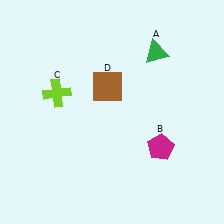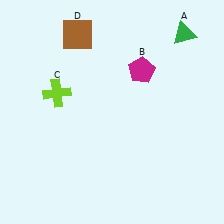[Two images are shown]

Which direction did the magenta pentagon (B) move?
The magenta pentagon (B) moved up.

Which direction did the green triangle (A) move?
The green triangle (A) moved right.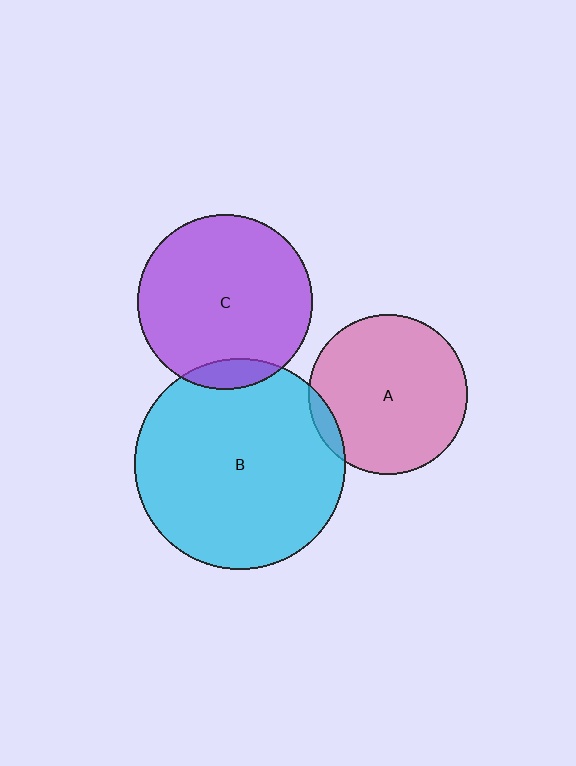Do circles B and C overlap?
Yes.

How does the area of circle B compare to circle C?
Approximately 1.5 times.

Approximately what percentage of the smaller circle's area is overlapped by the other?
Approximately 10%.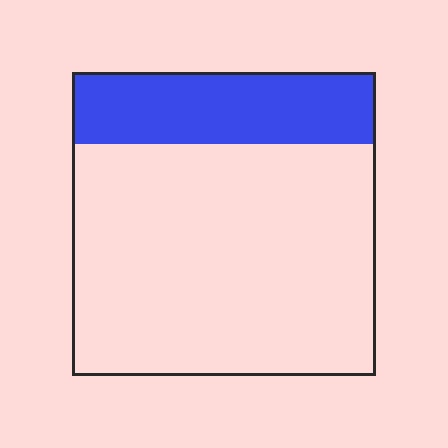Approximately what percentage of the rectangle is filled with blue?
Approximately 25%.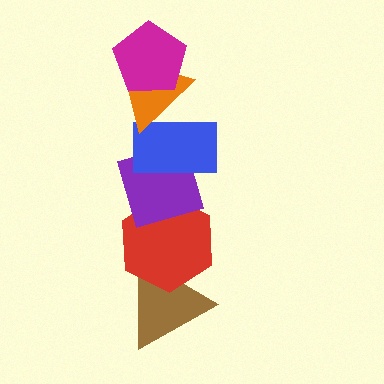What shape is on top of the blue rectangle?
The orange triangle is on top of the blue rectangle.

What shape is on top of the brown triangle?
The red hexagon is on top of the brown triangle.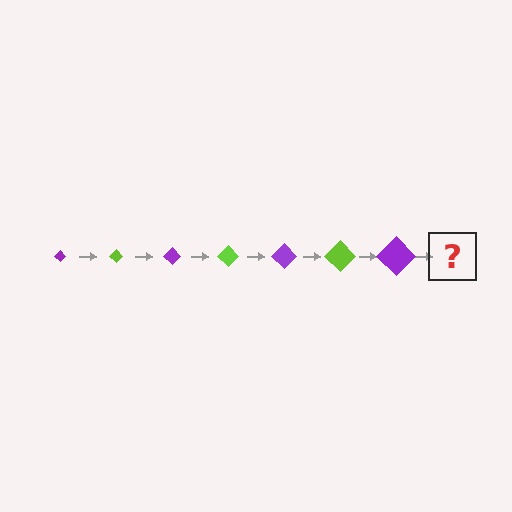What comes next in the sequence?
The next element should be a lime diamond, larger than the previous one.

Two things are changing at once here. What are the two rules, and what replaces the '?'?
The two rules are that the diamond grows larger each step and the color cycles through purple and lime. The '?' should be a lime diamond, larger than the previous one.